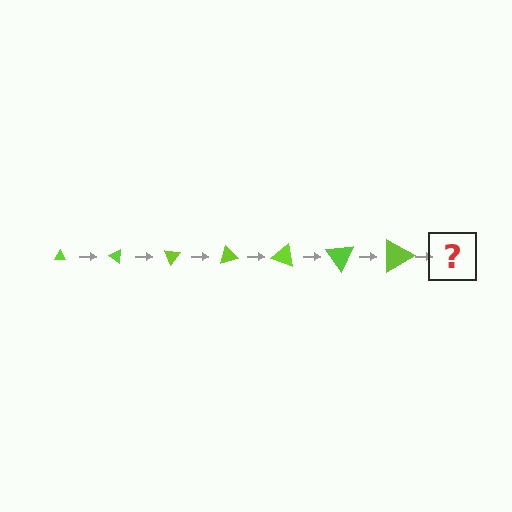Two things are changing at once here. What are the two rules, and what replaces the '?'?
The two rules are that the triangle grows larger each step and it rotates 35 degrees each step. The '?' should be a triangle, larger than the previous one and rotated 245 degrees from the start.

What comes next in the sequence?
The next element should be a triangle, larger than the previous one and rotated 245 degrees from the start.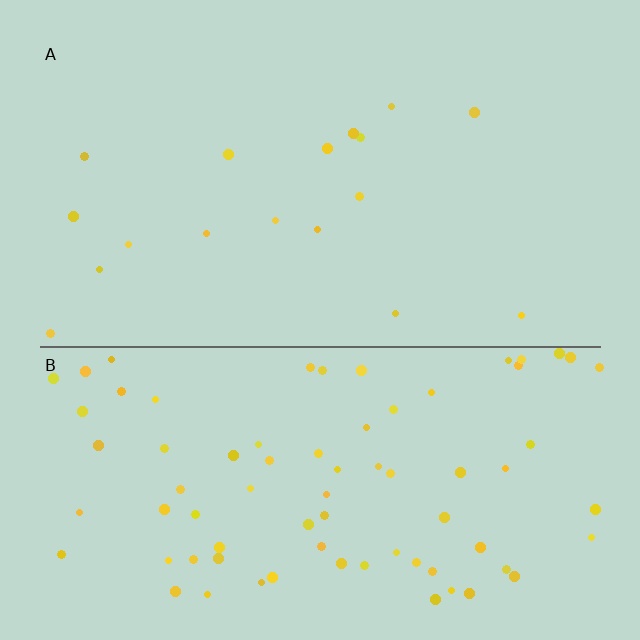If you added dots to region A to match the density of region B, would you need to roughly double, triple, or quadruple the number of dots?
Approximately quadruple.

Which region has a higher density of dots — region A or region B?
B (the bottom).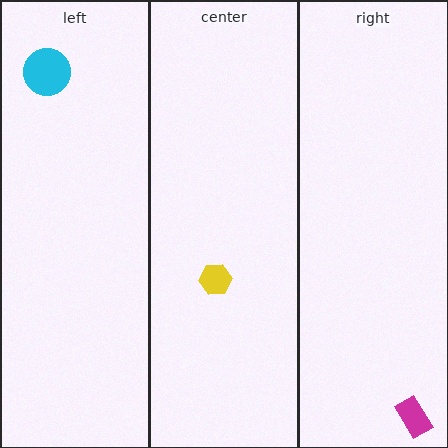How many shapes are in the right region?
1.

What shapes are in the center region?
The yellow hexagon.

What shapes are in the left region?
The cyan circle.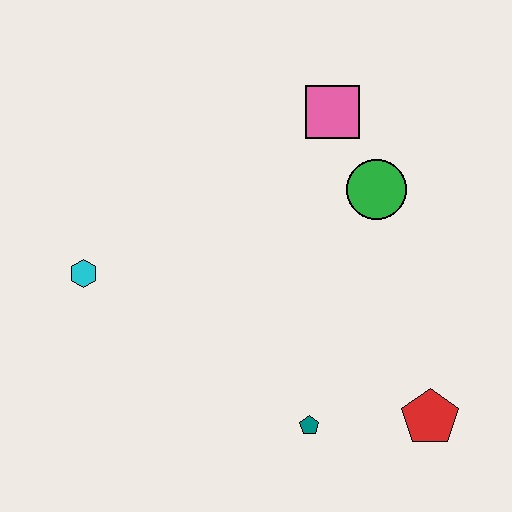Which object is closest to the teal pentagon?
The red pentagon is closest to the teal pentagon.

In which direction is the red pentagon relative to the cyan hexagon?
The red pentagon is to the right of the cyan hexagon.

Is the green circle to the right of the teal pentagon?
Yes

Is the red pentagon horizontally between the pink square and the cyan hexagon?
No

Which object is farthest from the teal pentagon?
The pink square is farthest from the teal pentagon.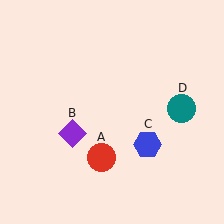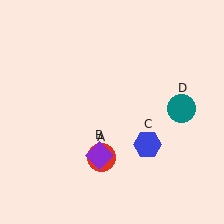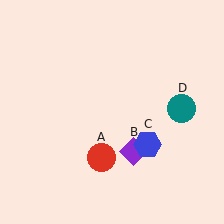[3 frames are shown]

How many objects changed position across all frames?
1 object changed position: purple diamond (object B).